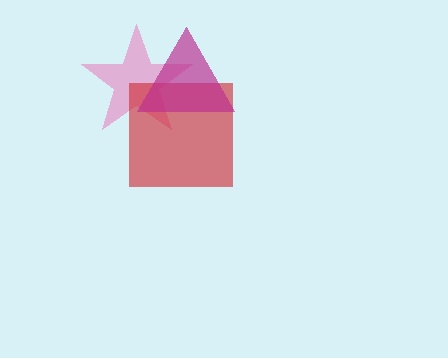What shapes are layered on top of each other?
The layered shapes are: a pink star, a red square, a magenta triangle.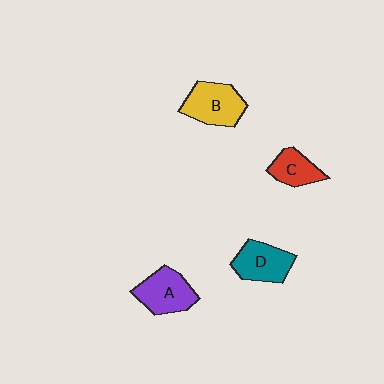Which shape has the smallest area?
Shape C (red).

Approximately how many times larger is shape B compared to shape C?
Approximately 1.5 times.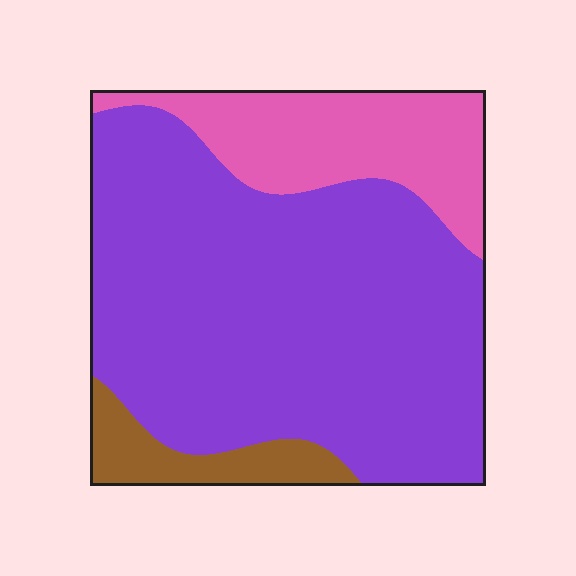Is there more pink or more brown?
Pink.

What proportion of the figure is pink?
Pink takes up about one fifth (1/5) of the figure.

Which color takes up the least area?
Brown, at roughly 10%.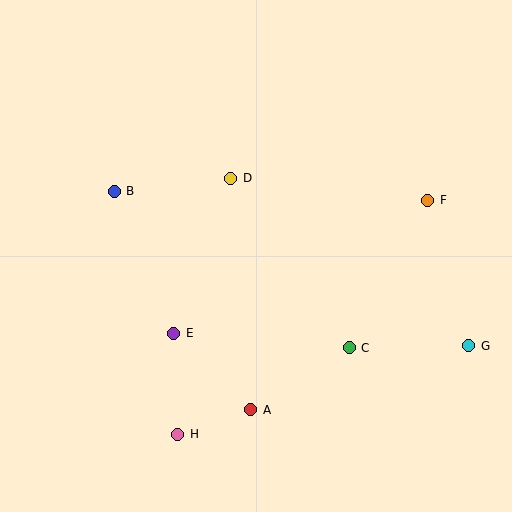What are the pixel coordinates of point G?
Point G is at (469, 346).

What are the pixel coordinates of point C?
Point C is at (349, 348).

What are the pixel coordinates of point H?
Point H is at (178, 434).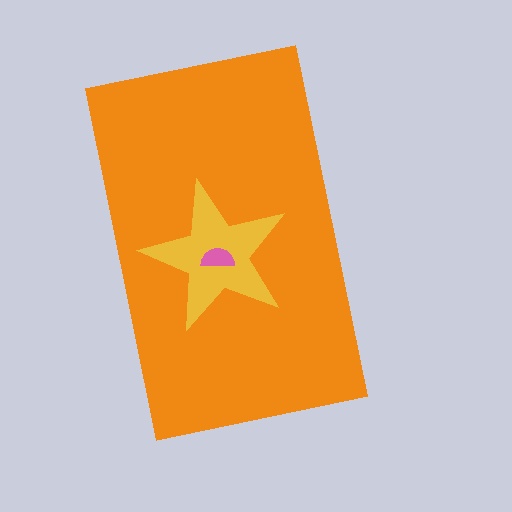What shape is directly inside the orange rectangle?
The yellow star.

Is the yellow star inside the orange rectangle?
Yes.